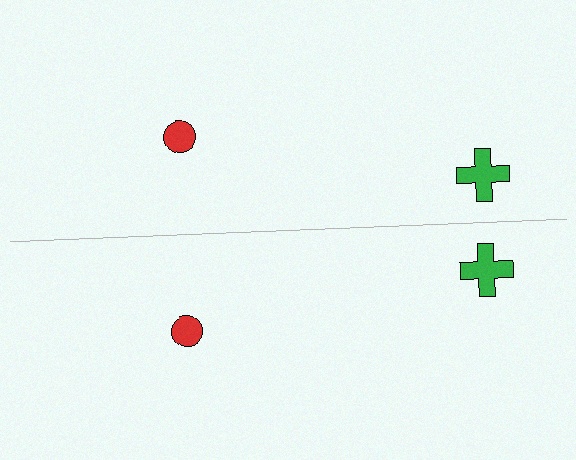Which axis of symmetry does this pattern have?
The pattern has a horizontal axis of symmetry running through the center of the image.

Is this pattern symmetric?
Yes, this pattern has bilateral (reflection) symmetry.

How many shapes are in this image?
There are 4 shapes in this image.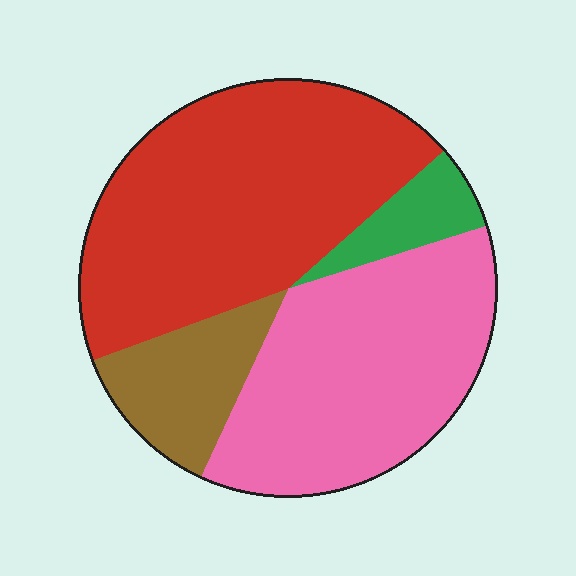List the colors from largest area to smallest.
From largest to smallest: red, pink, brown, green.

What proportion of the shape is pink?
Pink takes up between a third and a half of the shape.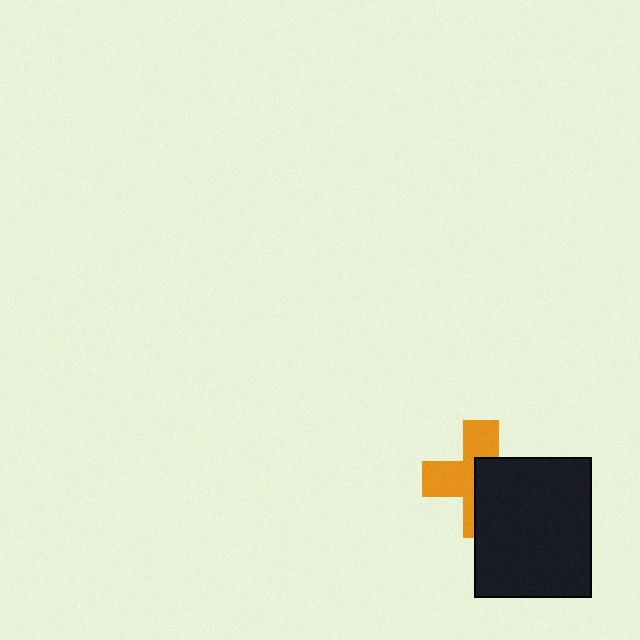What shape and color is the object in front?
The object in front is a black rectangle.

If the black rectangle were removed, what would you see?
You would see the complete orange cross.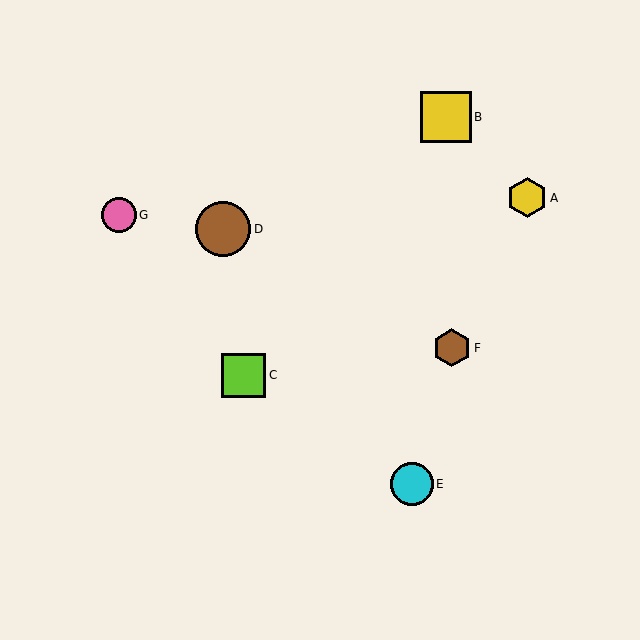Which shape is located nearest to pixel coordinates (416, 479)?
The cyan circle (labeled E) at (412, 484) is nearest to that location.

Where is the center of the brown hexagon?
The center of the brown hexagon is at (452, 348).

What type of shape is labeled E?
Shape E is a cyan circle.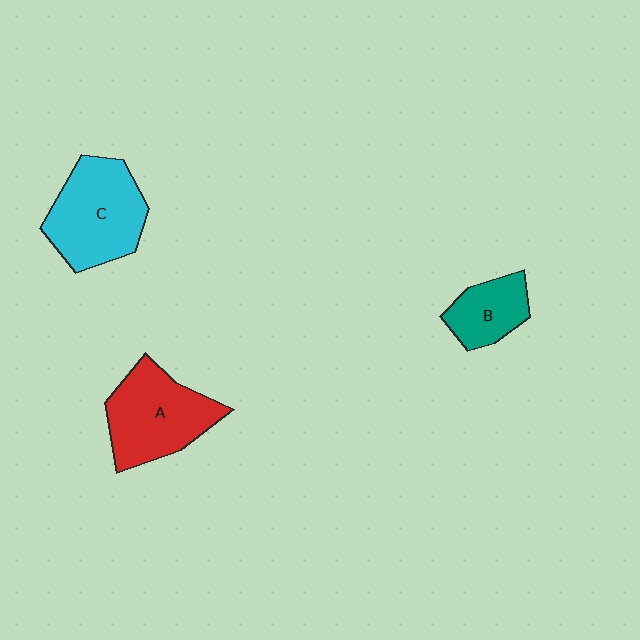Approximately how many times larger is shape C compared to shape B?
Approximately 1.9 times.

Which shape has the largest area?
Shape C (cyan).